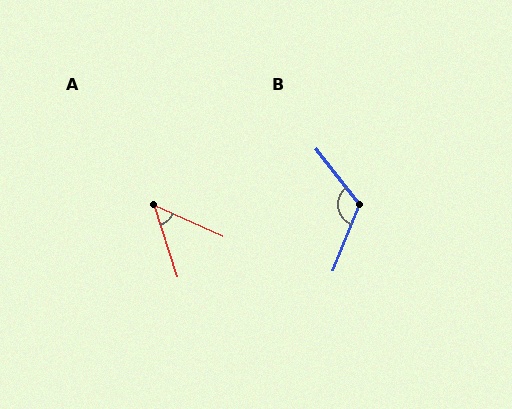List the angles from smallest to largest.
A (48°), B (120°).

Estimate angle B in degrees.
Approximately 120 degrees.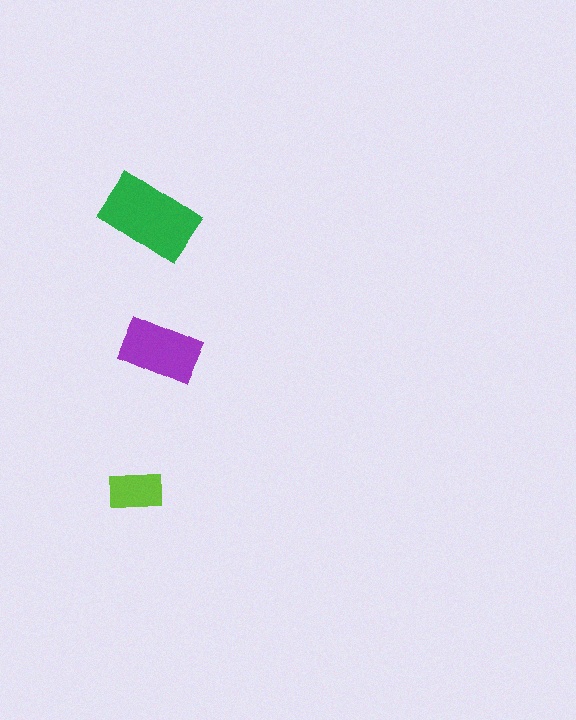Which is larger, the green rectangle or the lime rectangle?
The green one.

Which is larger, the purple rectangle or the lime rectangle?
The purple one.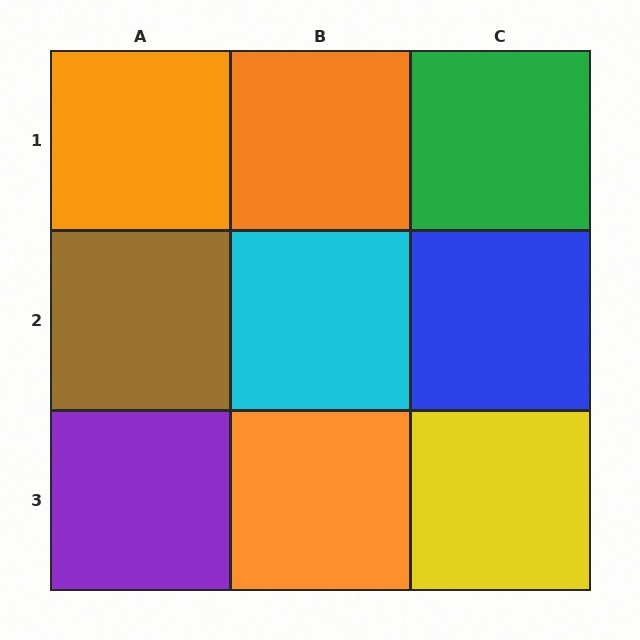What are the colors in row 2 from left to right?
Brown, cyan, blue.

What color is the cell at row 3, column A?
Purple.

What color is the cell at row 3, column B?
Orange.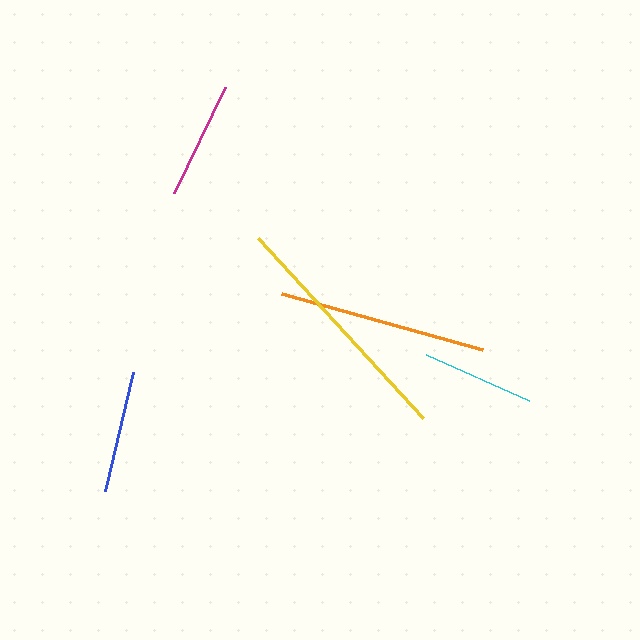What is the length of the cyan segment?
The cyan segment is approximately 113 pixels long.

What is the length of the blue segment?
The blue segment is approximately 122 pixels long.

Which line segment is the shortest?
The cyan line is the shortest at approximately 113 pixels.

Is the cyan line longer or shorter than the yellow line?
The yellow line is longer than the cyan line.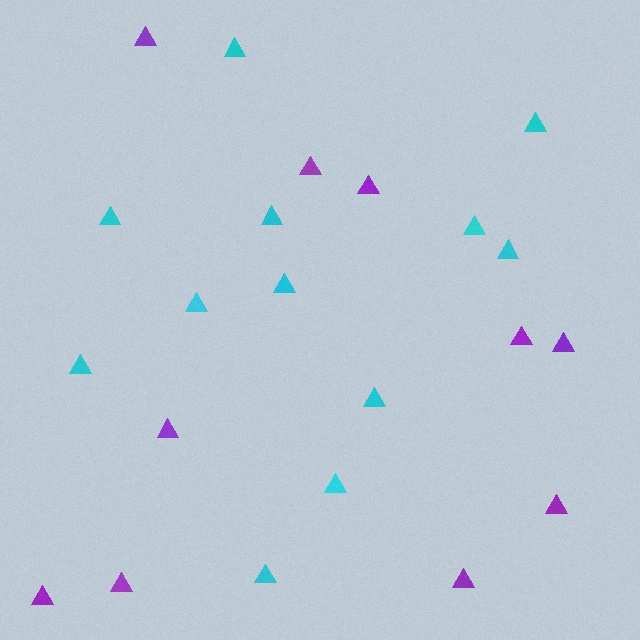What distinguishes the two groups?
There are 2 groups: one group of purple triangles (10) and one group of cyan triangles (12).